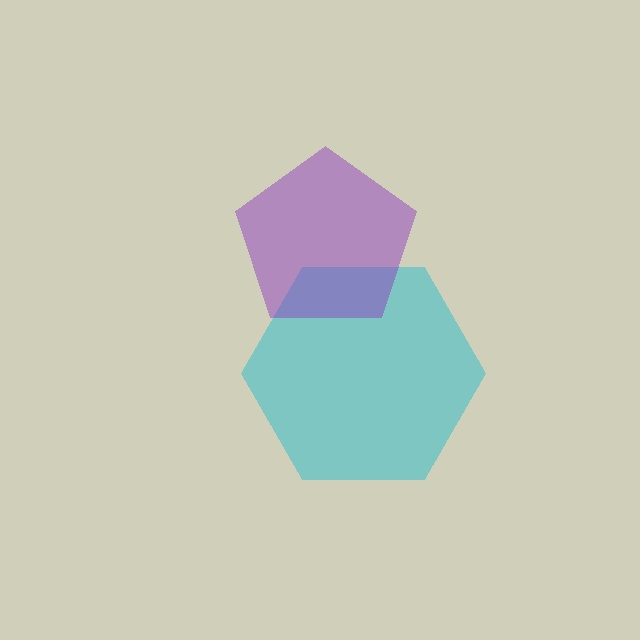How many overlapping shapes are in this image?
There are 2 overlapping shapes in the image.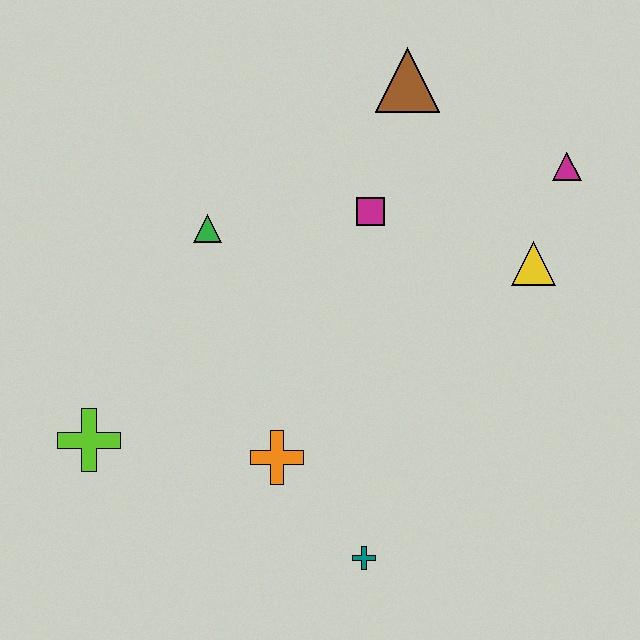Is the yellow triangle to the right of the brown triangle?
Yes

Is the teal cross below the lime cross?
Yes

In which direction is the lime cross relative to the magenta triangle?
The lime cross is to the left of the magenta triangle.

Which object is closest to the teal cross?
The orange cross is closest to the teal cross.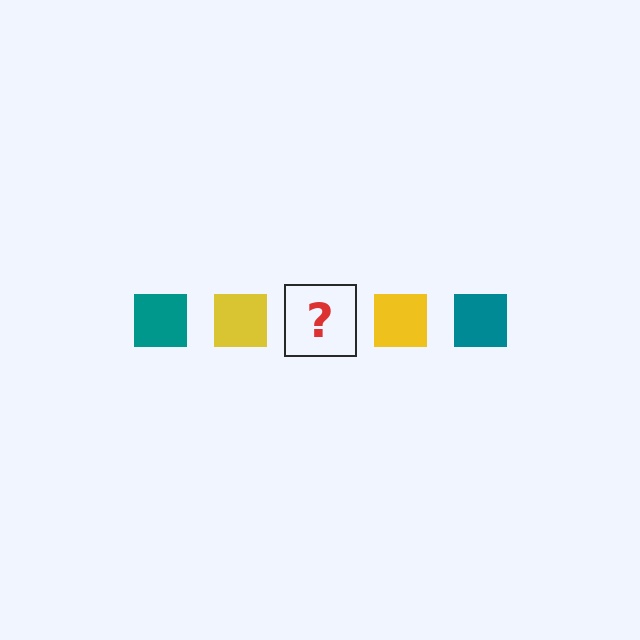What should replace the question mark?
The question mark should be replaced with a teal square.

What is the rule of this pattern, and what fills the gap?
The rule is that the pattern cycles through teal, yellow squares. The gap should be filled with a teal square.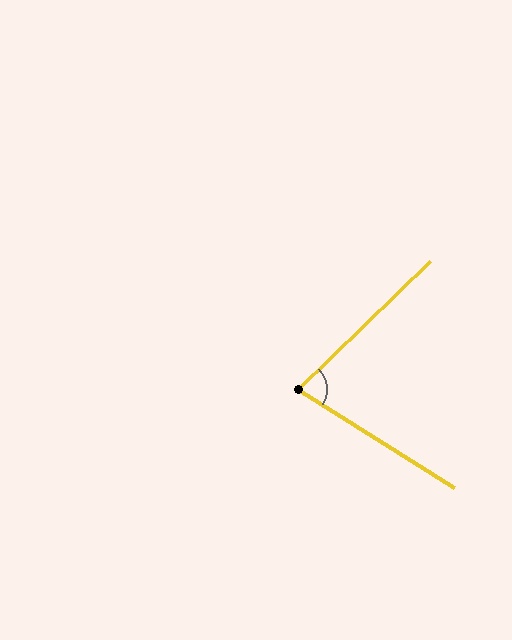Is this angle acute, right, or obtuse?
It is acute.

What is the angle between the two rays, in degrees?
Approximately 76 degrees.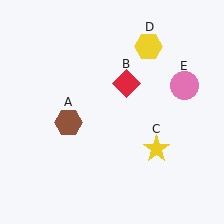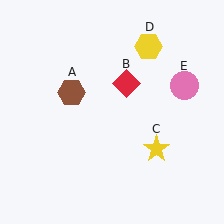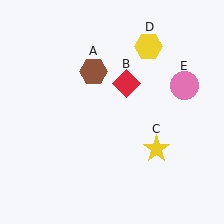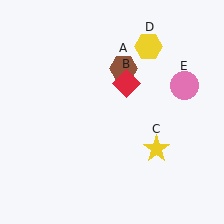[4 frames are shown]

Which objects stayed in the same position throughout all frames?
Red diamond (object B) and yellow star (object C) and yellow hexagon (object D) and pink circle (object E) remained stationary.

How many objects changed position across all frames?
1 object changed position: brown hexagon (object A).